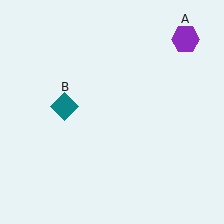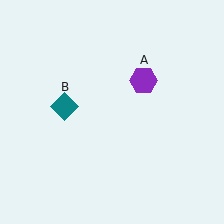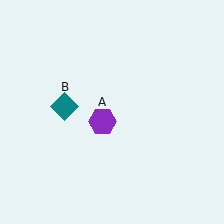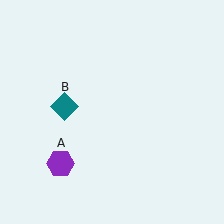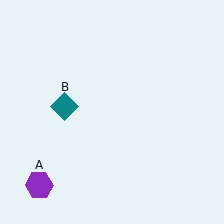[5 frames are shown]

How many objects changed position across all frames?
1 object changed position: purple hexagon (object A).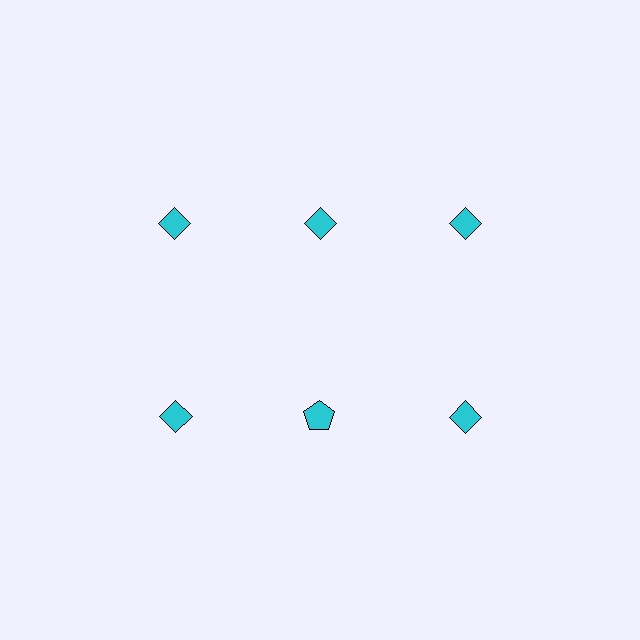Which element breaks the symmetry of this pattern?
The cyan pentagon in the second row, second from left column breaks the symmetry. All other shapes are cyan diamonds.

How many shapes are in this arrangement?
There are 6 shapes arranged in a grid pattern.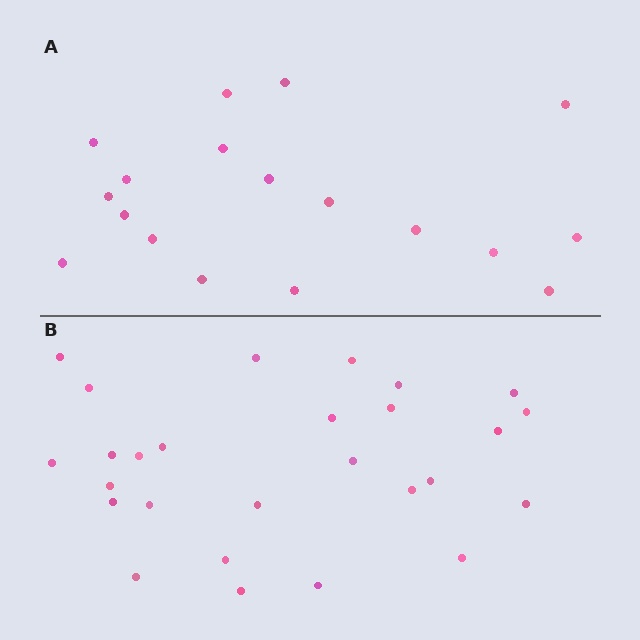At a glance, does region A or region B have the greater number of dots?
Region B (the bottom region) has more dots.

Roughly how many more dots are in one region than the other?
Region B has roughly 8 or so more dots than region A.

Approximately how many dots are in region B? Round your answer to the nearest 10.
About 30 dots. (The exact count is 27, which rounds to 30.)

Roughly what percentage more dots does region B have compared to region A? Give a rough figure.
About 50% more.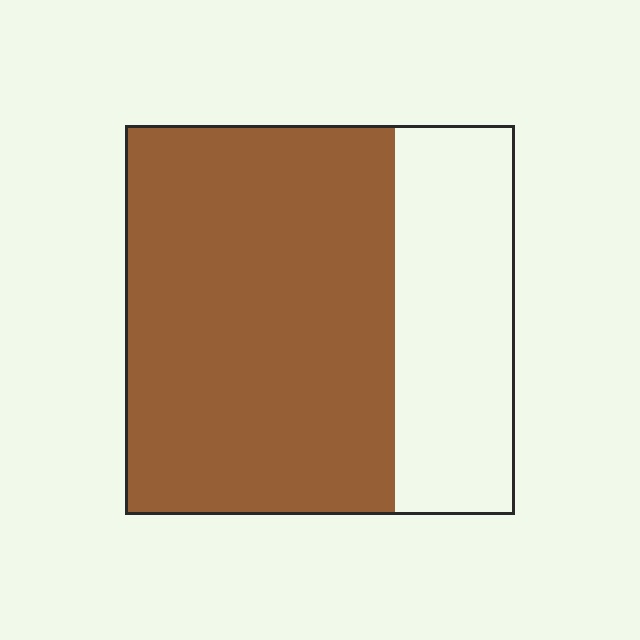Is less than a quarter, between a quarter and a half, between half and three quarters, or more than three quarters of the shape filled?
Between half and three quarters.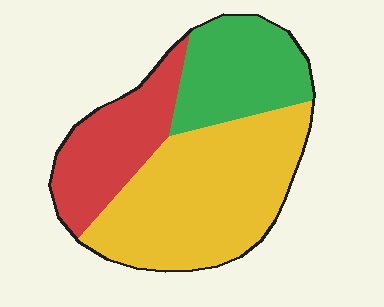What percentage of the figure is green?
Green takes up about one quarter (1/4) of the figure.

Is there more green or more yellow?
Yellow.